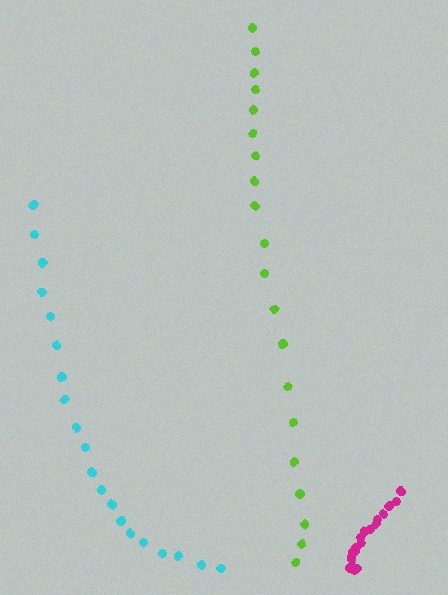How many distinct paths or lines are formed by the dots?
There are 3 distinct paths.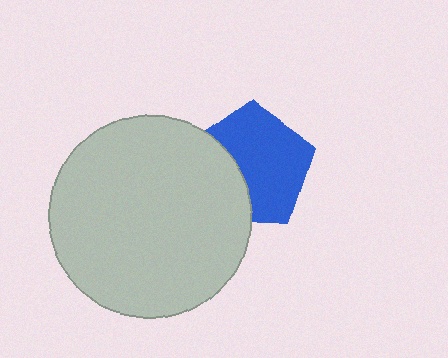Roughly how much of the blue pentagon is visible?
Most of it is visible (roughly 66%).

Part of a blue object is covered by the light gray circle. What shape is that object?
It is a pentagon.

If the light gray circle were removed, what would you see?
You would see the complete blue pentagon.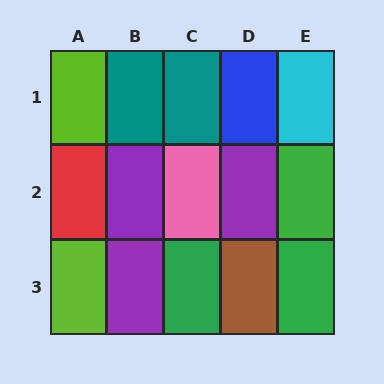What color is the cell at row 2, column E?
Green.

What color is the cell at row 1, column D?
Blue.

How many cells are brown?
1 cell is brown.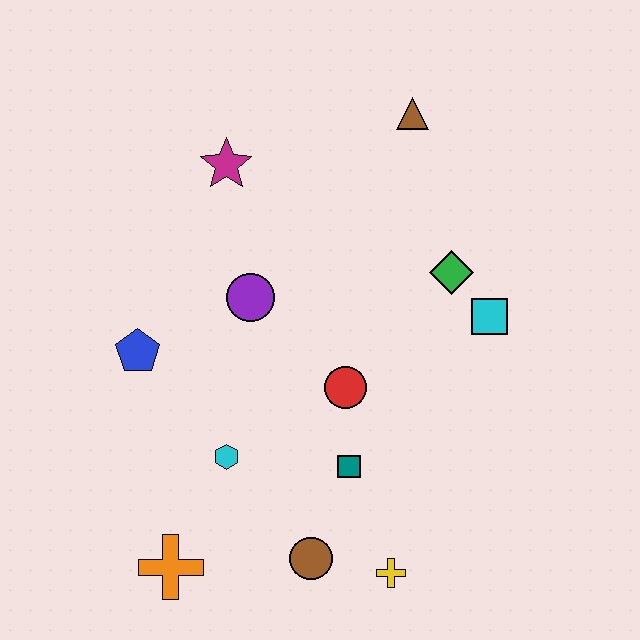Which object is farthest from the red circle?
The brown triangle is farthest from the red circle.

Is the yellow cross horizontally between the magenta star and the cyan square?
Yes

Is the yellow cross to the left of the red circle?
No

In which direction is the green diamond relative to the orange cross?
The green diamond is above the orange cross.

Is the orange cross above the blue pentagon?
No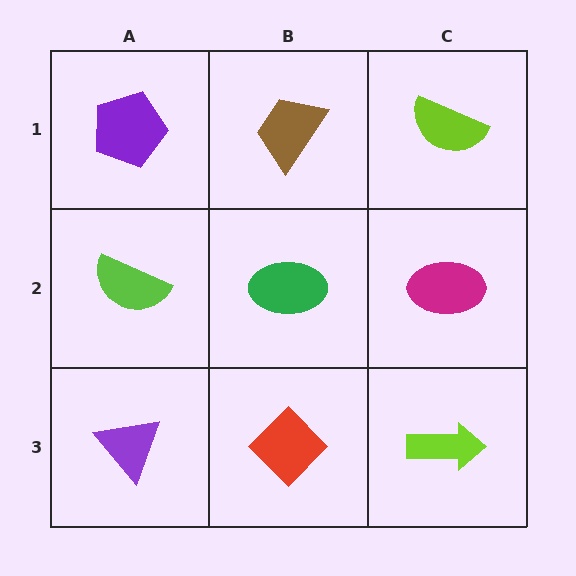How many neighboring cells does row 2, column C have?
3.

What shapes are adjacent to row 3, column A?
A lime semicircle (row 2, column A), a red diamond (row 3, column B).